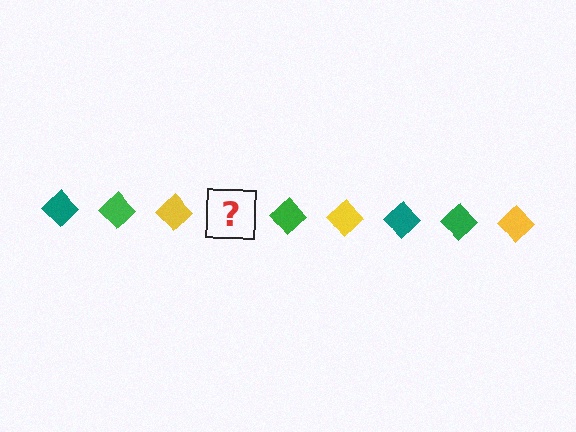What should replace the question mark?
The question mark should be replaced with a teal diamond.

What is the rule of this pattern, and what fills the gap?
The rule is that the pattern cycles through teal, green, yellow diamonds. The gap should be filled with a teal diamond.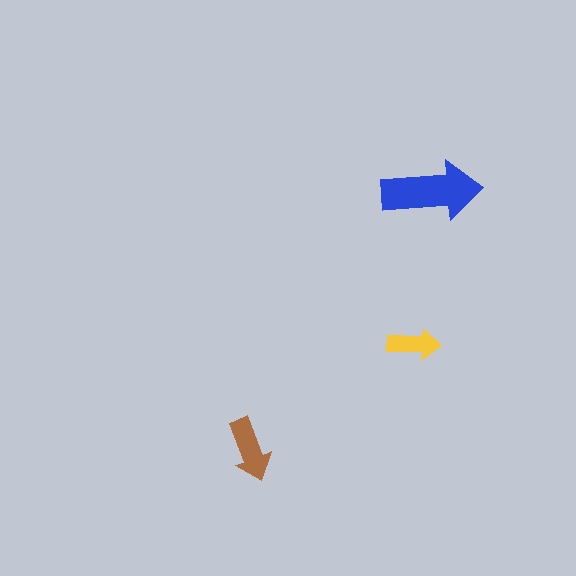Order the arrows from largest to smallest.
the blue one, the brown one, the yellow one.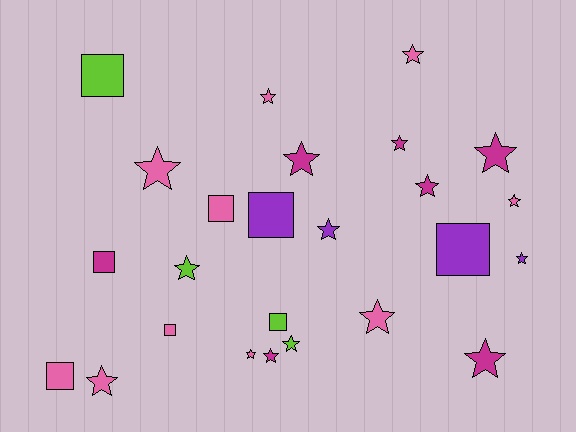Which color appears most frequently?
Pink, with 10 objects.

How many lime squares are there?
There are 2 lime squares.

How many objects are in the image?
There are 25 objects.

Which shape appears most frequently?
Star, with 17 objects.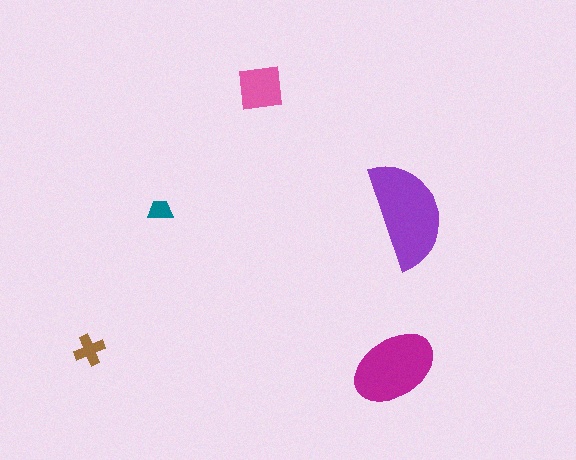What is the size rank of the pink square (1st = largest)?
3rd.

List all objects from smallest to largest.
The teal trapezoid, the brown cross, the pink square, the magenta ellipse, the purple semicircle.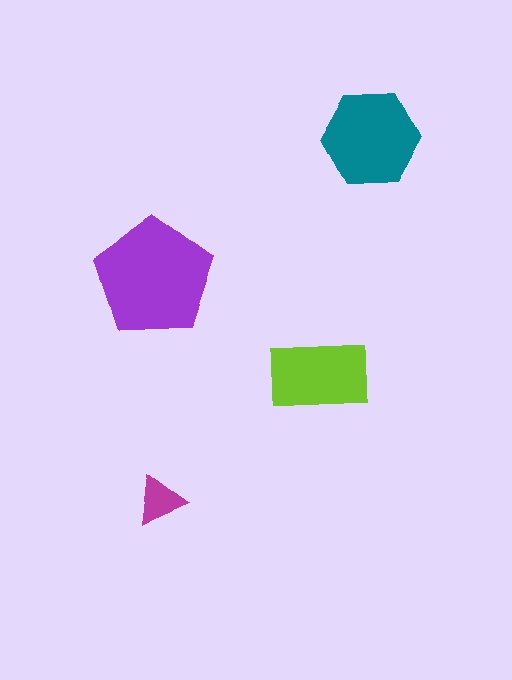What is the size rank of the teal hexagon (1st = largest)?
2nd.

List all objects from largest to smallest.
The purple pentagon, the teal hexagon, the lime rectangle, the magenta triangle.